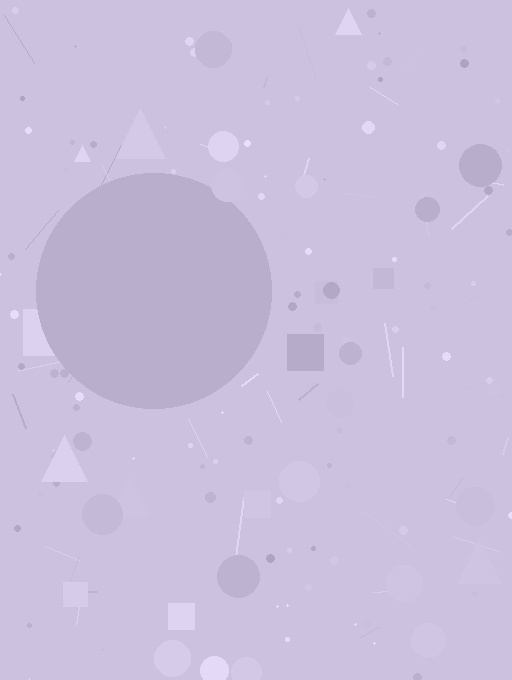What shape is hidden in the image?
A circle is hidden in the image.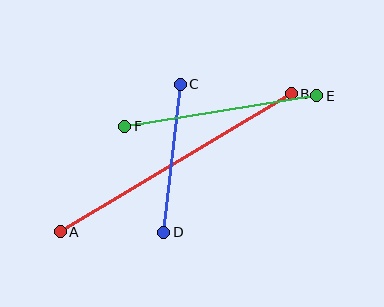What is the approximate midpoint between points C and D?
The midpoint is at approximately (172, 158) pixels.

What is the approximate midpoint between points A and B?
The midpoint is at approximately (176, 163) pixels.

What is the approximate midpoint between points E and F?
The midpoint is at approximately (221, 111) pixels.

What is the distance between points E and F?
The distance is approximately 195 pixels.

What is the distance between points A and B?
The distance is approximately 269 pixels.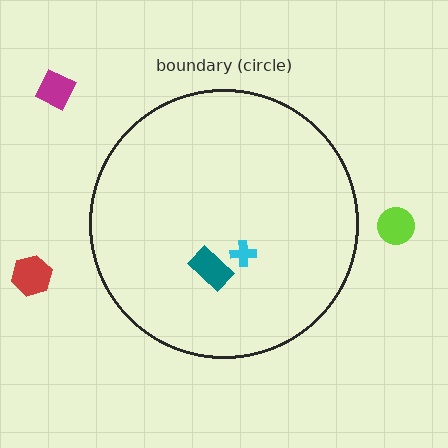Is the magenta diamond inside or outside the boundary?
Outside.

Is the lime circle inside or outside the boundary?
Outside.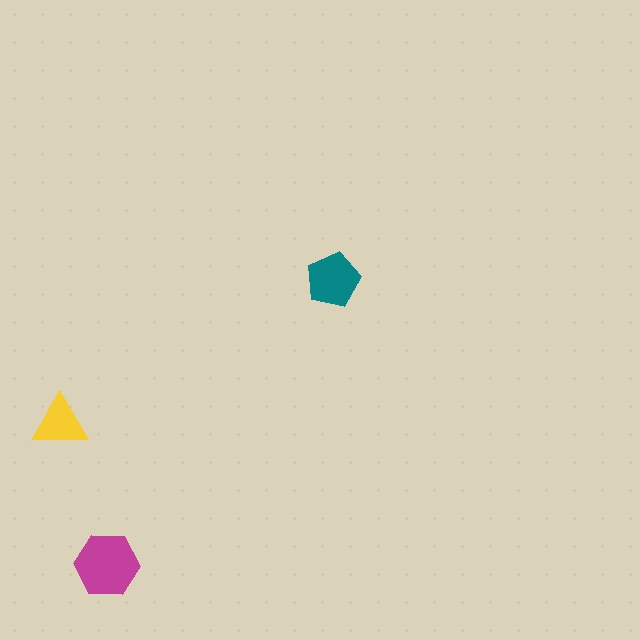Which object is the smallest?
The yellow triangle.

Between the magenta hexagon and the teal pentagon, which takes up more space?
The magenta hexagon.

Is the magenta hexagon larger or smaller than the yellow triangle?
Larger.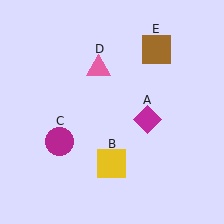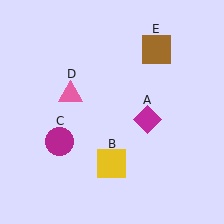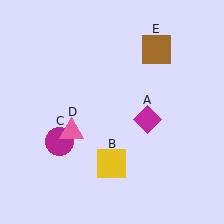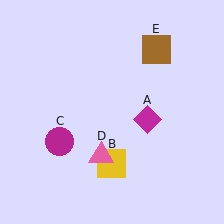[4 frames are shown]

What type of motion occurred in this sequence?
The pink triangle (object D) rotated counterclockwise around the center of the scene.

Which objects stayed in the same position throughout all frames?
Magenta diamond (object A) and yellow square (object B) and magenta circle (object C) and brown square (object E) remained stationary.